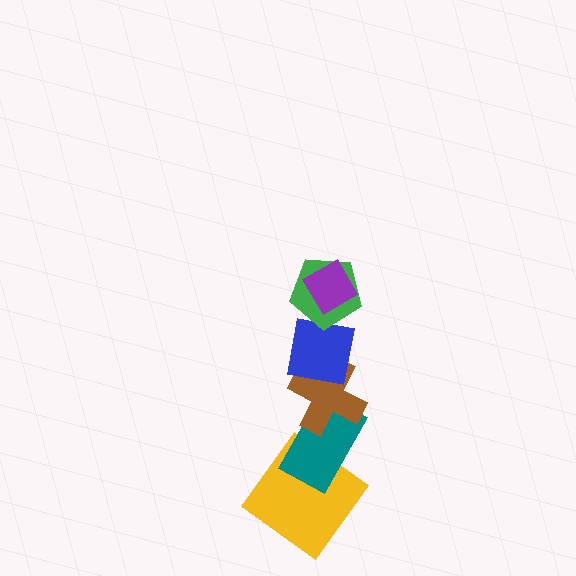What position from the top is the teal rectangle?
The teal rectangle is 5th from the top.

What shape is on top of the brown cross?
The blue square is on top of the brown cross.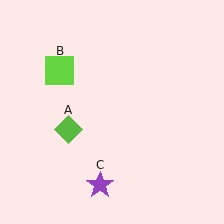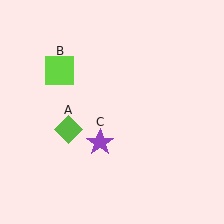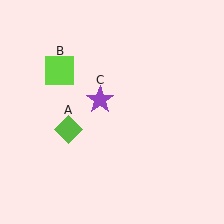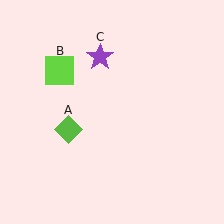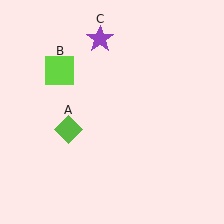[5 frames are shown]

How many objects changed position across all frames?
1 object changed position: purple star (object C).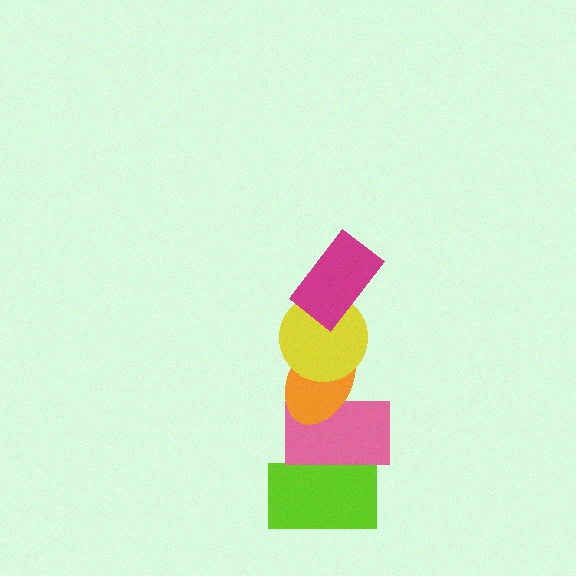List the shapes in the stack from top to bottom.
From top to bottom: the magenta rectangle, the yellow circle, the orange ellipse, the pink rectangle, the lime rectangle.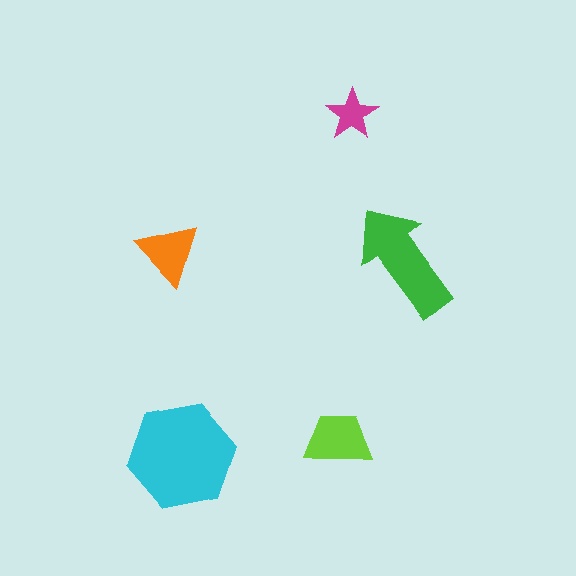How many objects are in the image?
There are 5 objects in the image.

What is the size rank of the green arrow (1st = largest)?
2nd.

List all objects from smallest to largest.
The magenta star, the orange triangle, the lime trapezoid, the green arrow, the cyan hexagon.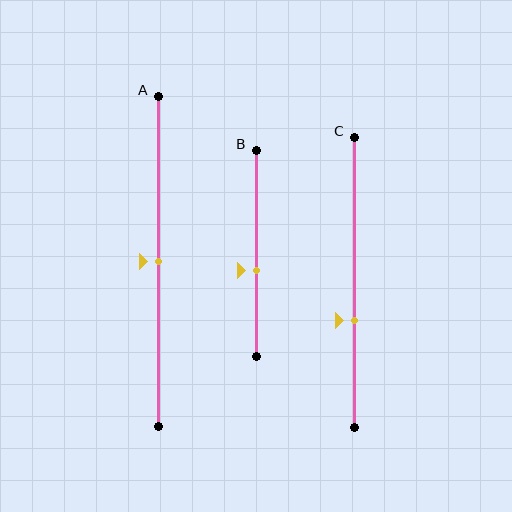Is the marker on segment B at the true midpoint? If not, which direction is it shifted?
No, the marker on segment B is shifted downward by about 8% of the segment length.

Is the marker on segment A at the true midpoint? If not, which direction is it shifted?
Yes, the marker on segment A is at the true midpoint.